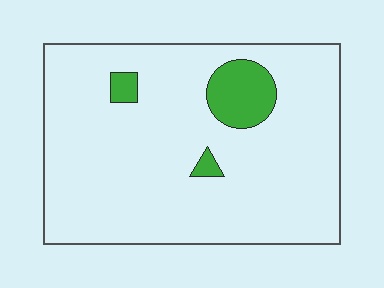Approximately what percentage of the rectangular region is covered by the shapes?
Approximately 10%.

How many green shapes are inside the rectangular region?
3.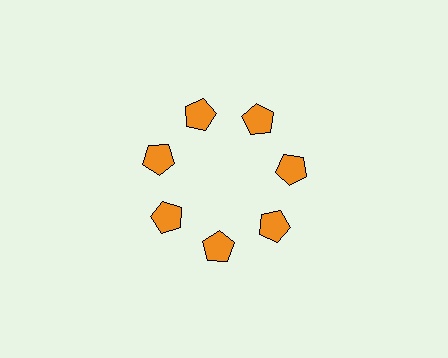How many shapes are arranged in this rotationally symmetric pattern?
There are 7 shapes, arranged in 7 groups of 1.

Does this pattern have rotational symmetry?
Yes, this pattern has 7-fold rotational symmetry. It looks the same after rotating 51 degrees around the center.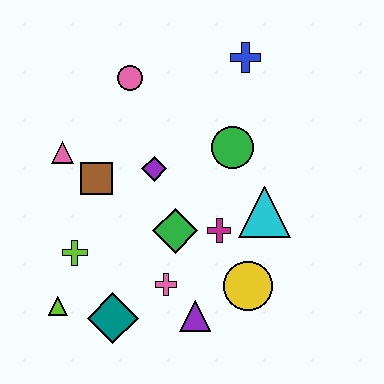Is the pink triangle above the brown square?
Yes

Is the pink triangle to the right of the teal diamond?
No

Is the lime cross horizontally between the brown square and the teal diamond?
No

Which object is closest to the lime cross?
The lime triangle is closest to the lime cross.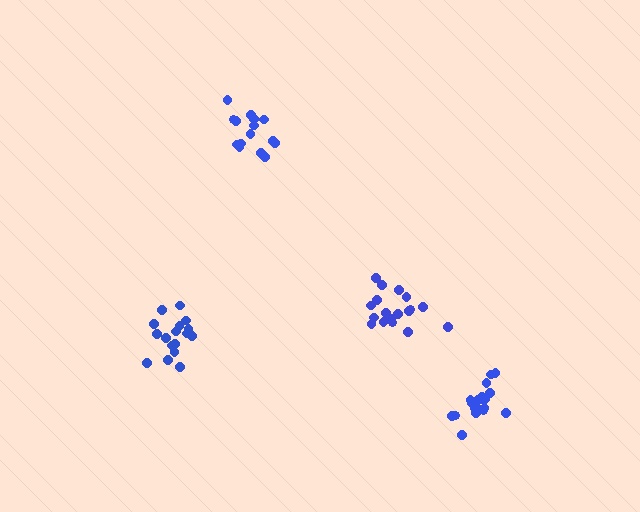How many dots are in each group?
Group 1: 15 dots, Group 2: 18 dots, Group 3: 20 dots, Group 4: 17 dots (70 total).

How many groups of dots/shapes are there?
There are 4 groups.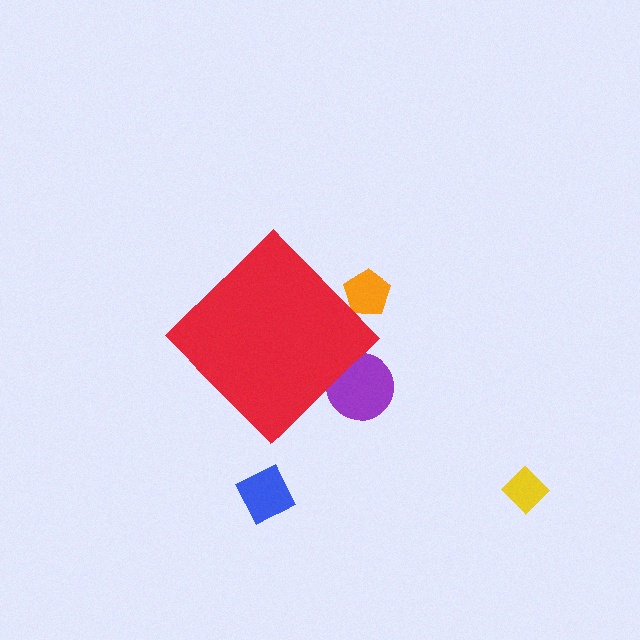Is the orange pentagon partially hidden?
Yes, the orange pentagon is partially hidden behind the red diamond.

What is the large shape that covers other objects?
A red diamond.